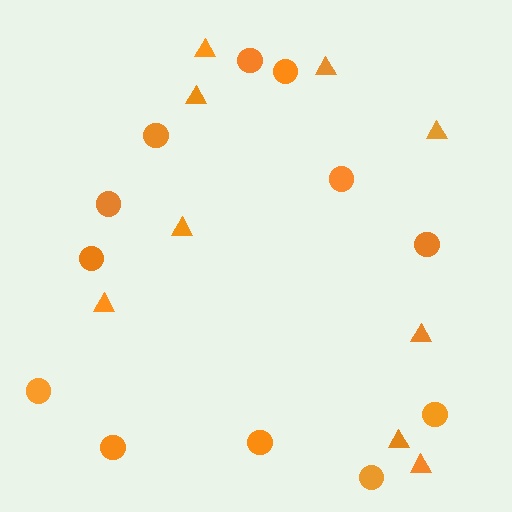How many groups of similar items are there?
There are 2 groups: one group of triangles (9) and one group of circles (12).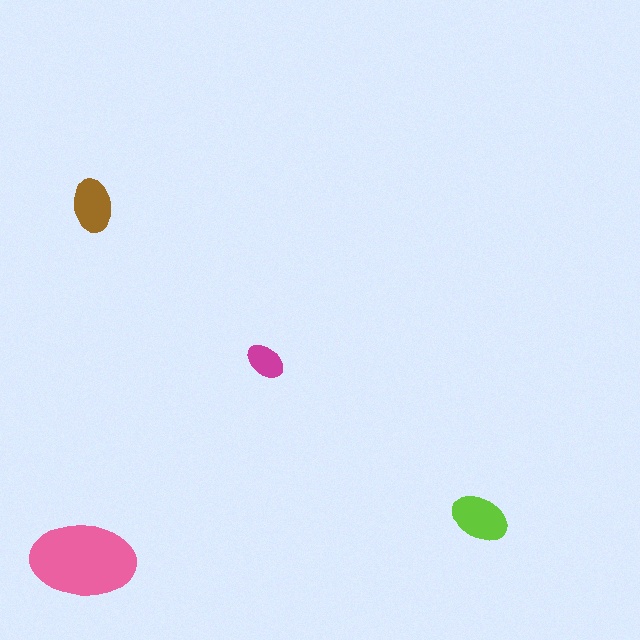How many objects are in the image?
There are 4 objects in the image.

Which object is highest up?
The brown ellipse is topmost.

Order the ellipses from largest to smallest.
the pink one, the lime one, the brown one, the magenta one.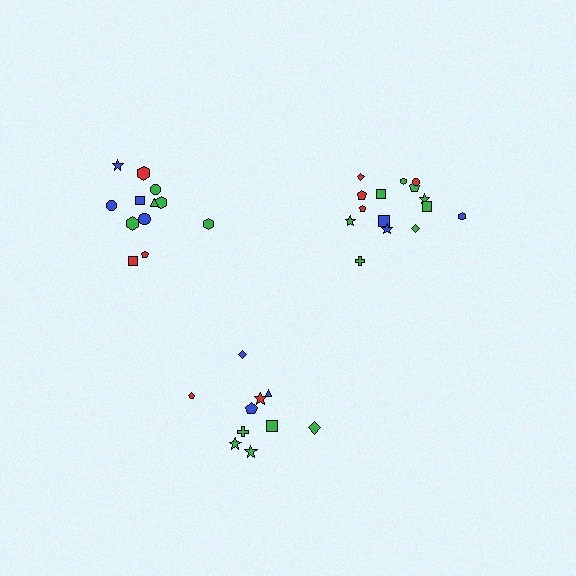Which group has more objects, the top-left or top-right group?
The top-right group.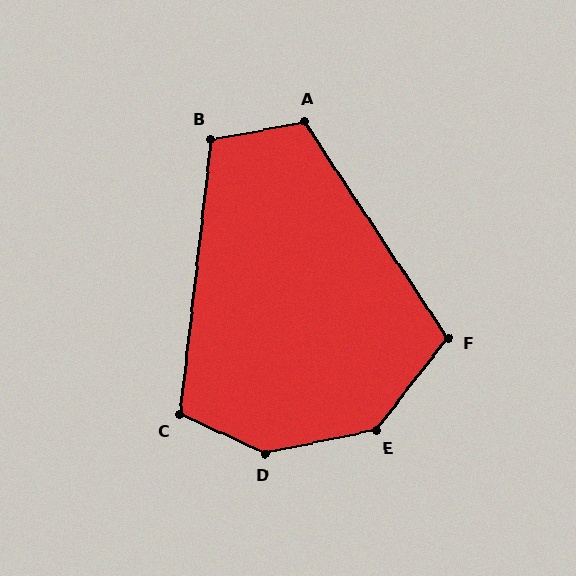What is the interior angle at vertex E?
Approximately 140 degrees (obtuse).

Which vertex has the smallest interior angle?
B, at approximately 107 degrees.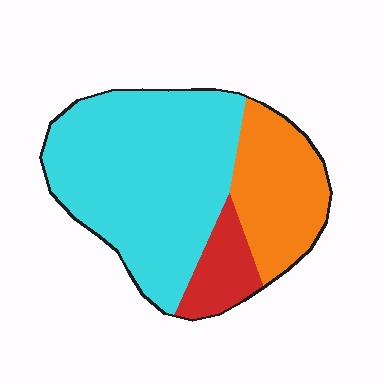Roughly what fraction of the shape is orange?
Orange covers around 25% of the shape.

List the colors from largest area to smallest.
From largest to smallest: cyan, orange, red.